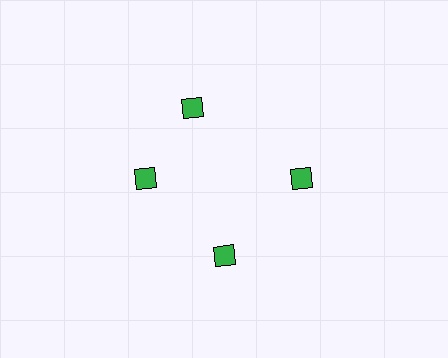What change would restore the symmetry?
The symmetry would be restored by rotating it back into even spacing with its neighbors so that all 4 diamonds sit at equal angles and equal distance from the center.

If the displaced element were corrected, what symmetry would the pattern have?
It would have 4-fold rotational symmetry — the pattern would map onto itself every 90 degrees.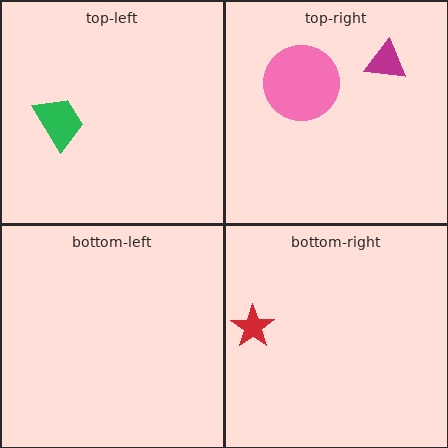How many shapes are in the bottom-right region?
1.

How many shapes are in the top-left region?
1.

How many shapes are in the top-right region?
2.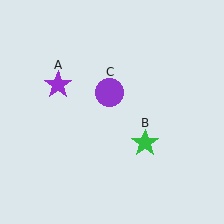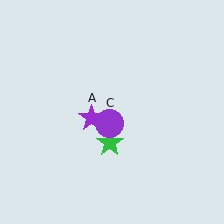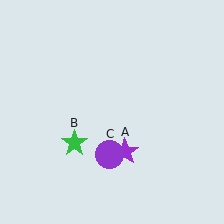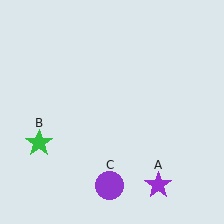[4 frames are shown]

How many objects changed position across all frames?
3 objects changed position: purple star (object A), green star (object B), purple circle (object C).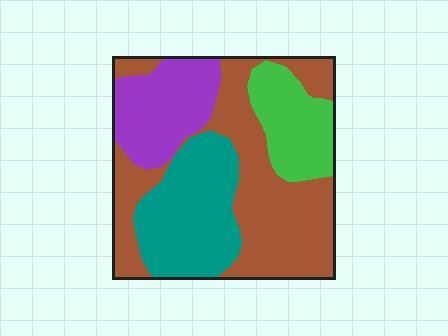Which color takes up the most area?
Brown, at roughly 45%.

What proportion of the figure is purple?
Purple covers roughly 20% of the figure.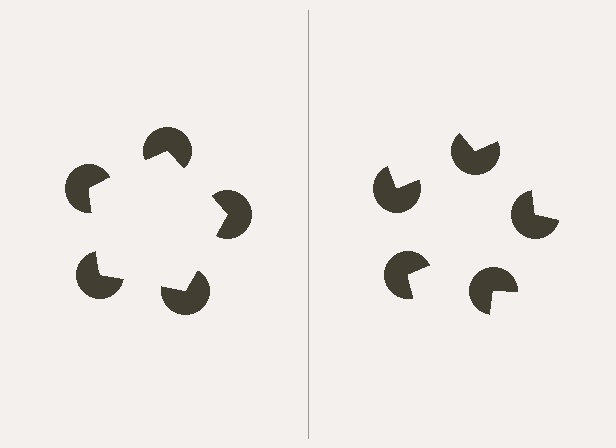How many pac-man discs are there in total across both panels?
10 — 5 on each side.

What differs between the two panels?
The pac-man discs are positioned identically on both sides; only the wedge orientations differ. On the left they align to a pentagon; on the right they are misaligned.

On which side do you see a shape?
An illusory pentagon appears on the left side. On the right side the wedge cuts are rotated, so no coherent shape forms.